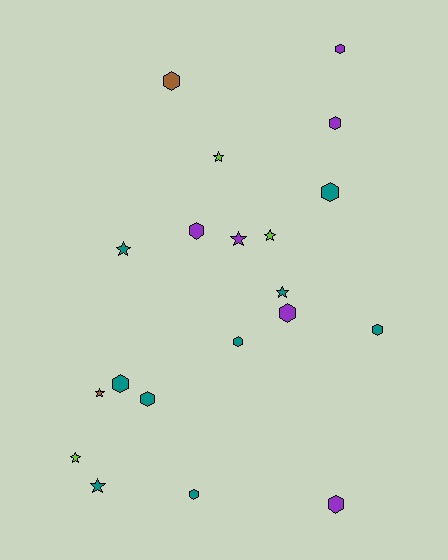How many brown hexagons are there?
There is 1 brown hexagon.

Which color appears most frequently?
Teal, with 9 objects.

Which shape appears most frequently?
Hexagon, with 12 objects.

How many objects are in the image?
There are 20 objects.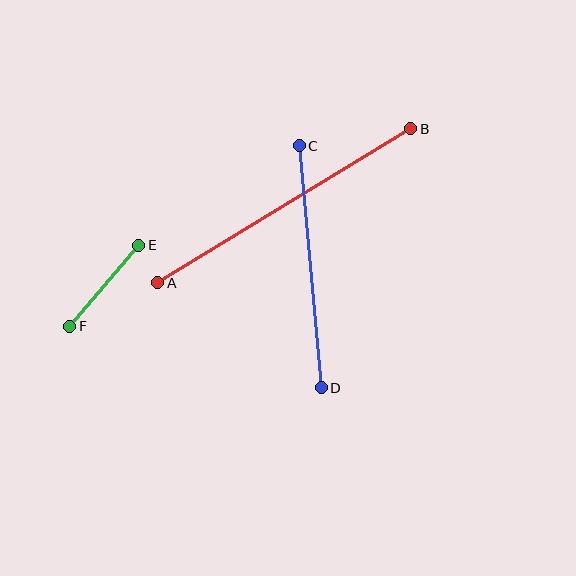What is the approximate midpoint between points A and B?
The midpoint is at approximately (284, 206) pixels.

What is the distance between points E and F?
The distance is approximately 106 pixels.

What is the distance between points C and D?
The distance is approximately 243 pixels.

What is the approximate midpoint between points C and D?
The midpoint is at approximately (310, 267) pixels.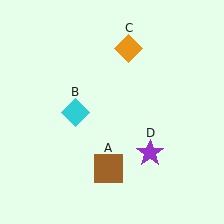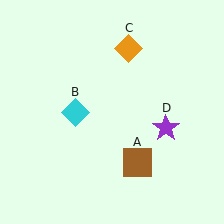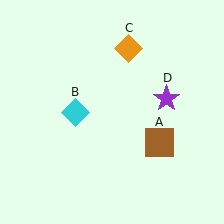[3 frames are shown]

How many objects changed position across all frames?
2 objects changed position: brown square (object A), purple star (object D).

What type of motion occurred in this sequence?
The brown square (object A), purple star (object D) rotated counterclockwise around the center of the scene.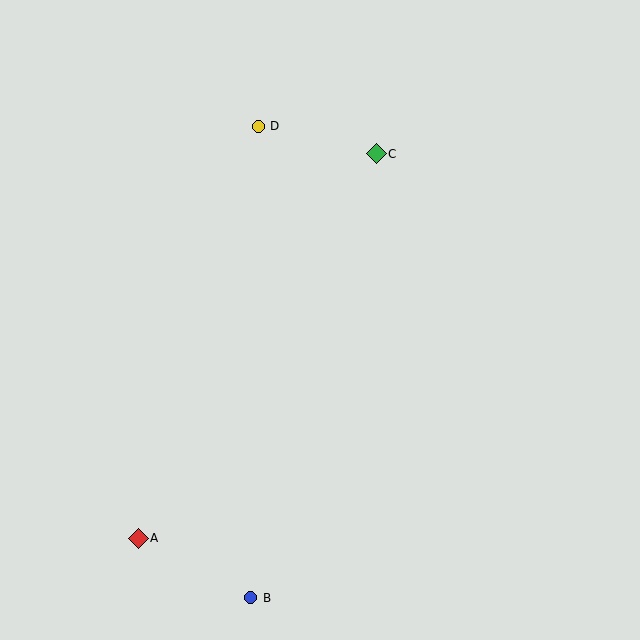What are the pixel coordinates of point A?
Point A is at (138, 538).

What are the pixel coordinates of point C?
Point C is at (376, 154).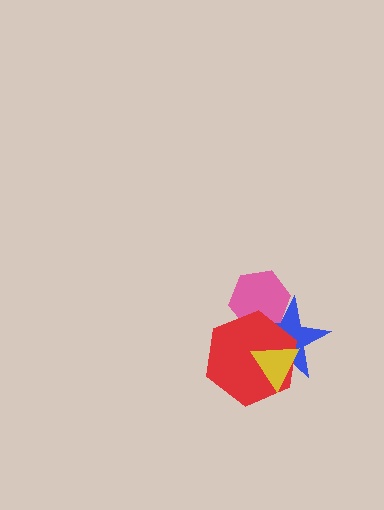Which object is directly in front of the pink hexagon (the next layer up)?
The blue star is directly in front of the pink hexagon.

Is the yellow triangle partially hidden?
No, no other shape covers it.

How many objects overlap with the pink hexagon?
2 objects overlap with the pink hexagon.